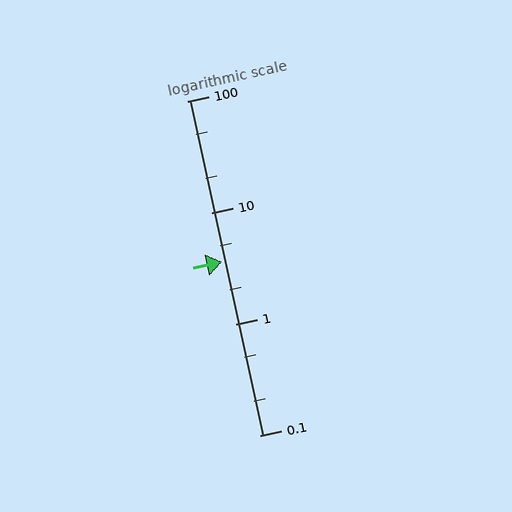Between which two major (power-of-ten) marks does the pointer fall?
The pointer is between 1 and 10.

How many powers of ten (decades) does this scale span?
The scale spans 3 decades, from 0.1 to 100.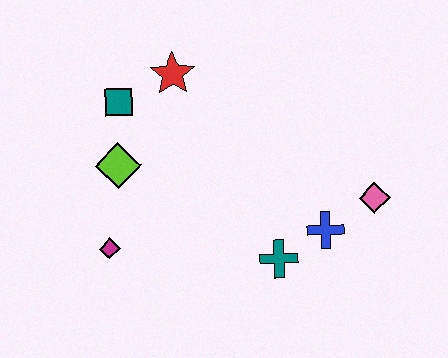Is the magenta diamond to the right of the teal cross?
No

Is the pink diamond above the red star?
No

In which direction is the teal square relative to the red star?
The teal square is to the left of the red star.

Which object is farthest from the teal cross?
The teal square is farthest from the teal cross.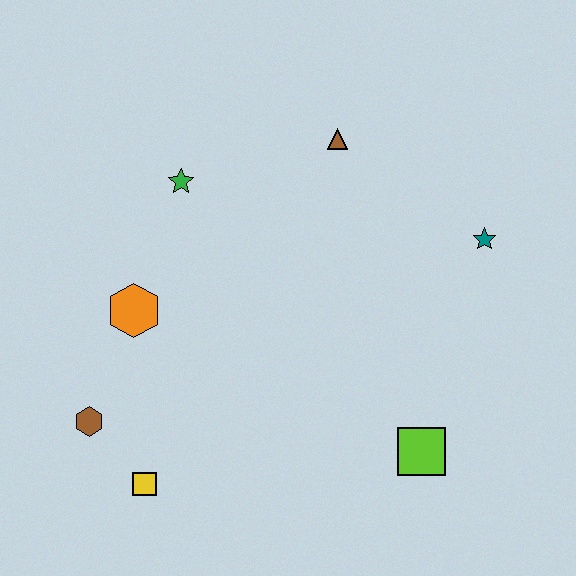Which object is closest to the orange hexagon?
The brown hexagon is closest to the orange hexagon.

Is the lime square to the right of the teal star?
No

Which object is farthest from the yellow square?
The teal star is farthest from the yellow square.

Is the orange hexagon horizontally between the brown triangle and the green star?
No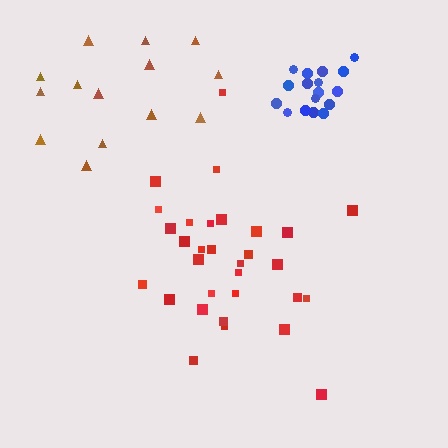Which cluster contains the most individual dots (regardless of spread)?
Red (31).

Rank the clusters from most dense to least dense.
blue, red, brown.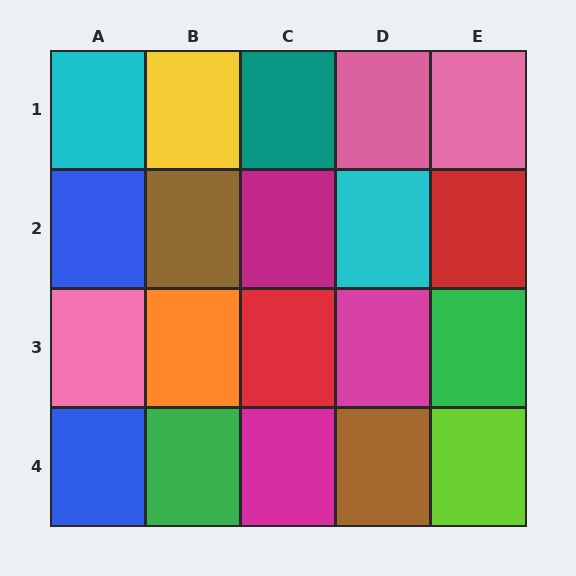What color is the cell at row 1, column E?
Pink.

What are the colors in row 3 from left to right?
Pink, orange, red, magenta, green.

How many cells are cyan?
2 cells are cyan.